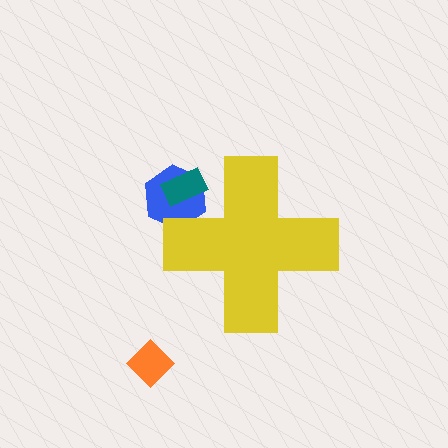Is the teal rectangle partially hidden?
Yes, the teal rectangle is partially hidden behind the yellow cross.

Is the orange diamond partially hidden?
No, the orange diamond is fully visible.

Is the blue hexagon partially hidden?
Yes, the blue hexagon is partially hidden behind the yellow cross.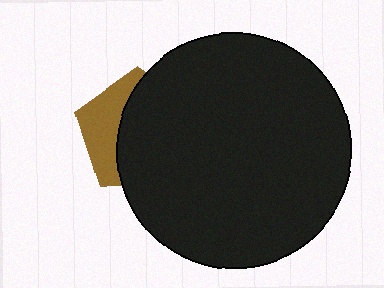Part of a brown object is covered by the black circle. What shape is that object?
It is a pentagon.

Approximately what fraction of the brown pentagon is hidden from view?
Roughly 66% of the brown pentagon is hidden behind the black circle.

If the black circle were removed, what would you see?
You would see the complete brown pentagon.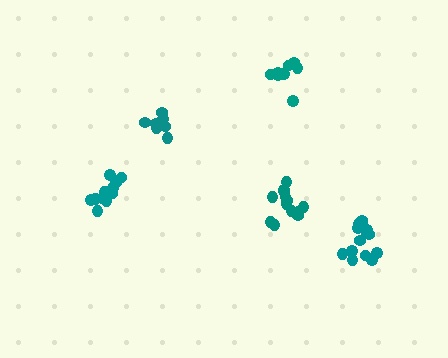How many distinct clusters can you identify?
There are 5 distinct clusters.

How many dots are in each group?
Group 1: 14 dots, Group 2: 13 dots, Group 3: 12 dots, Group 4: 9 dots, Group 5: 9 dots (57 total).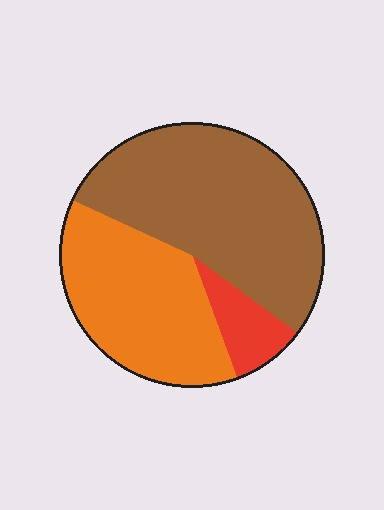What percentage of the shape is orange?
Orange takes up about three eighths (3/8) of the shape.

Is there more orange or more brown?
Brown.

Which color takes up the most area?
Brown, at roughly 55%.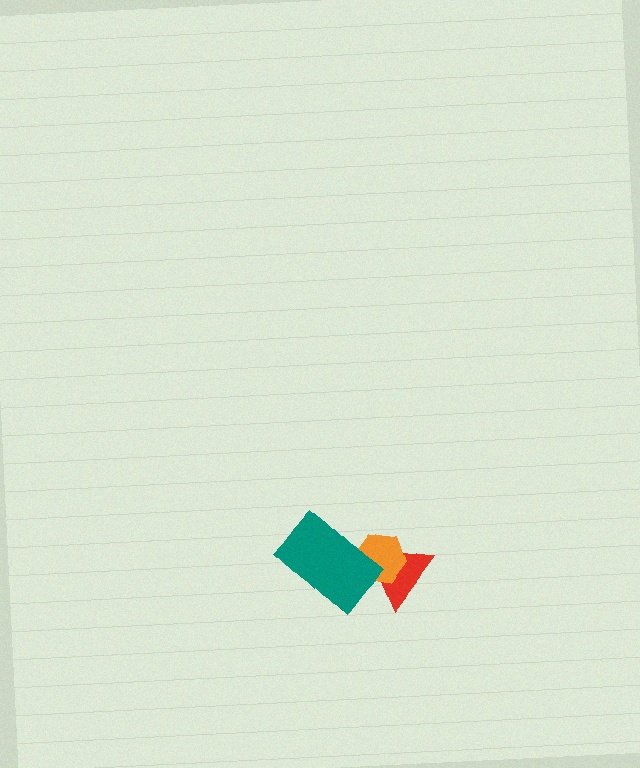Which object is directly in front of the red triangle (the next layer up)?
The orange hexagon is directly in front of the red triangle.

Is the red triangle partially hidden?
Yes, it is partially covered by another shape.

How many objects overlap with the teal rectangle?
2 objects overlap with the teal rectangle.